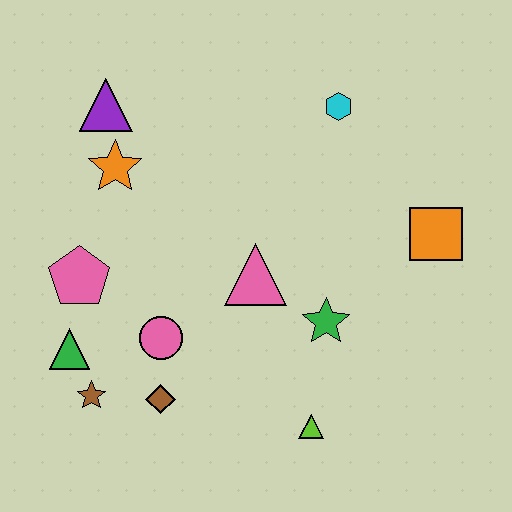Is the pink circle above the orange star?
No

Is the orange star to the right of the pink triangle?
No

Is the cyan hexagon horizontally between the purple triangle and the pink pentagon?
No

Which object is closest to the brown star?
The green triangle is closest to the brown star.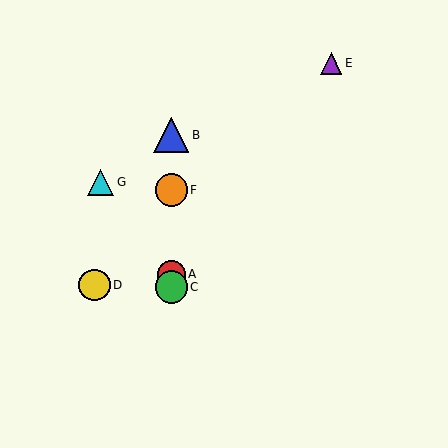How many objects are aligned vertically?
4 objects (A, B, C, F) are aligned vertically.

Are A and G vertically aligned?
No, A is at x≈171 and G is at x≈101.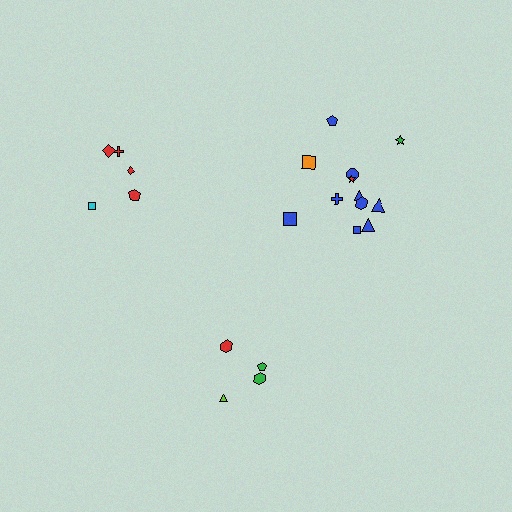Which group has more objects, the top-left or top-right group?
The top-right group.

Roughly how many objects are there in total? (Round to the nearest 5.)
Roughly 20 objects in total.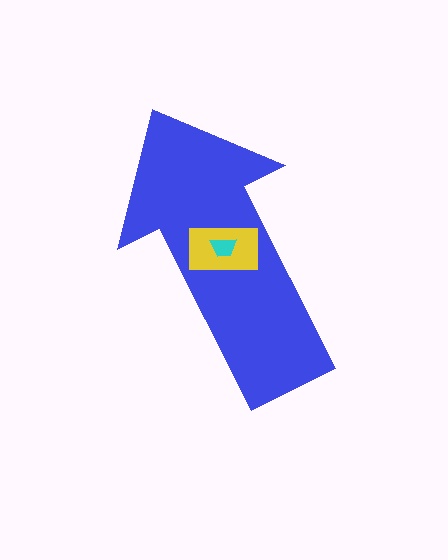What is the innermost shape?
The cyan trapezoid.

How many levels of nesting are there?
3.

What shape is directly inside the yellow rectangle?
The cyan trapezoid.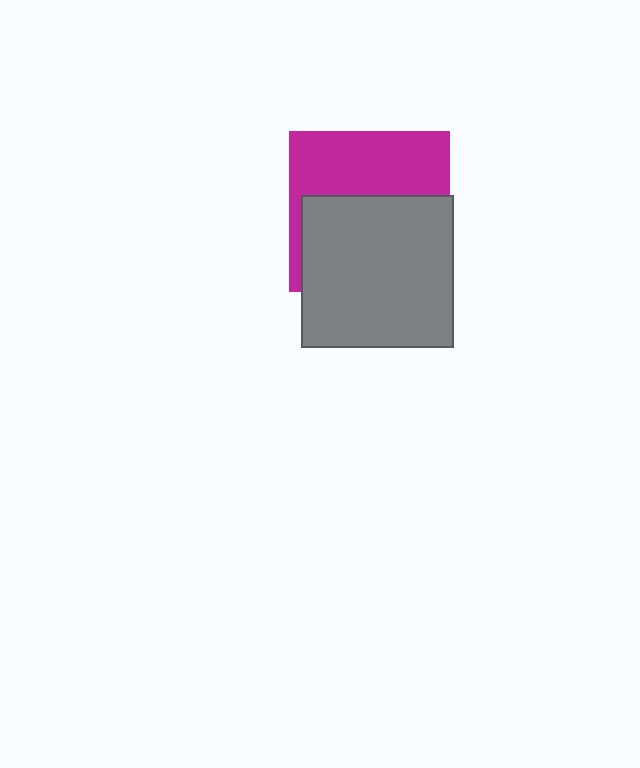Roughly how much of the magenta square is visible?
A small part of it is visible (roughly 44%).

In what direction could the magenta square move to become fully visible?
The magenta square could move up. That would shift it out from behind the gray square entirely.